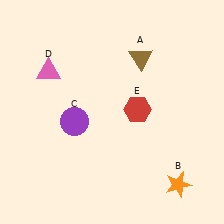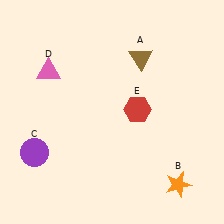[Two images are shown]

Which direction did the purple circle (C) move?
The purple circle (C) moved left.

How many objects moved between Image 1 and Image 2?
1 object moved between the two images.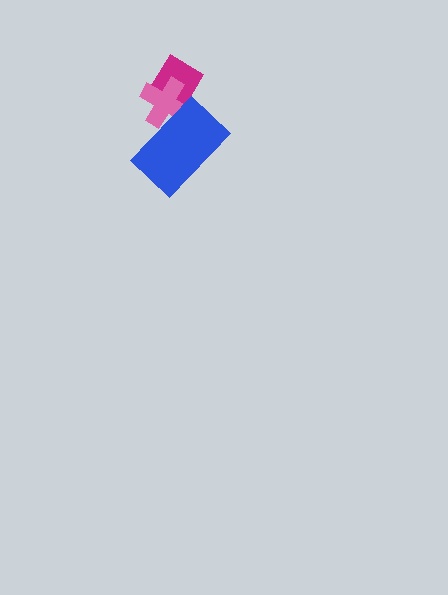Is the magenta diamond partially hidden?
Yes, it is partially covered by another shape.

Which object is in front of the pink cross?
The blue rectangle is in front of the pink cross.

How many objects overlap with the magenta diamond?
1 object overlaps with the magenta diamond.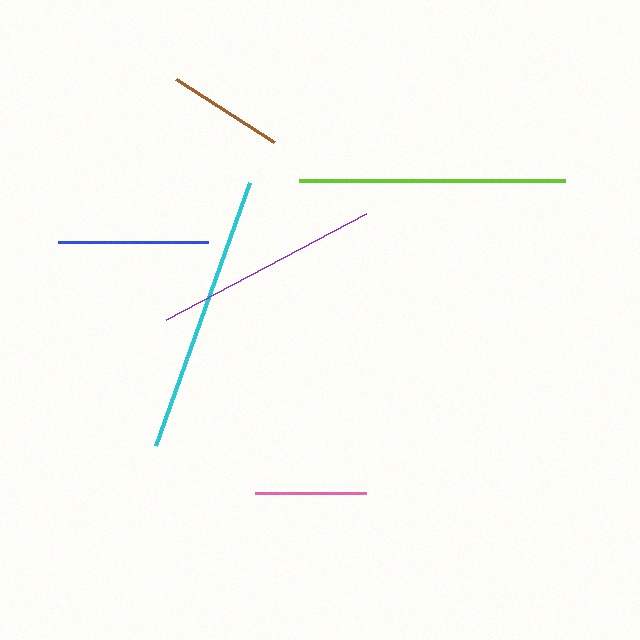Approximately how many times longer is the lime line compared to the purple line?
The lime line is approximately 1.2 times the length of the purple line.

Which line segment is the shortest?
The pink line is the shortest at approximately 111 pixels.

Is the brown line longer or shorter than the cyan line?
The cyan line is longer than the brown line.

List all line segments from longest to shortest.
From longest to shortest: cyan, lime, purple, blue, brown, pink.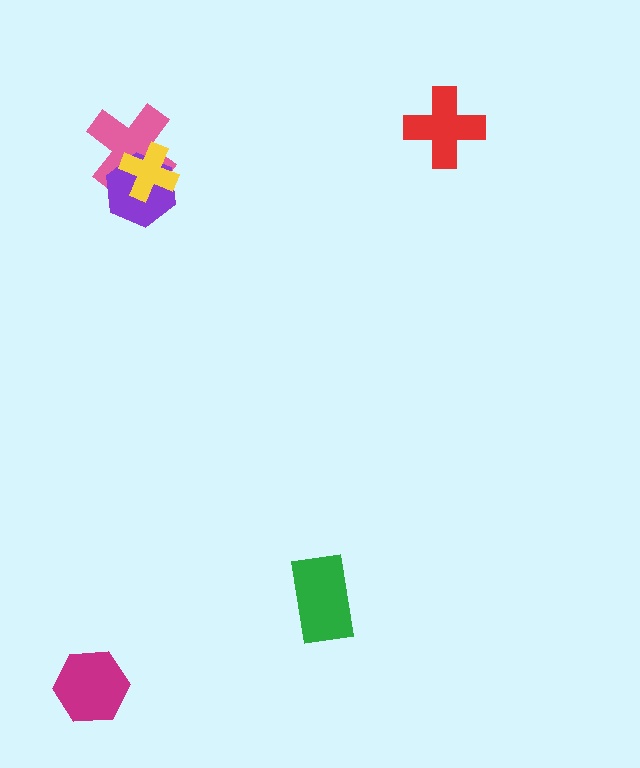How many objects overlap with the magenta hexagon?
0 objects overlap with the magenta hexagon.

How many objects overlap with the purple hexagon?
2 objects overlap with the purple hexagon.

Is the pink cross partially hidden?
Yes, it is partially covered by another shape.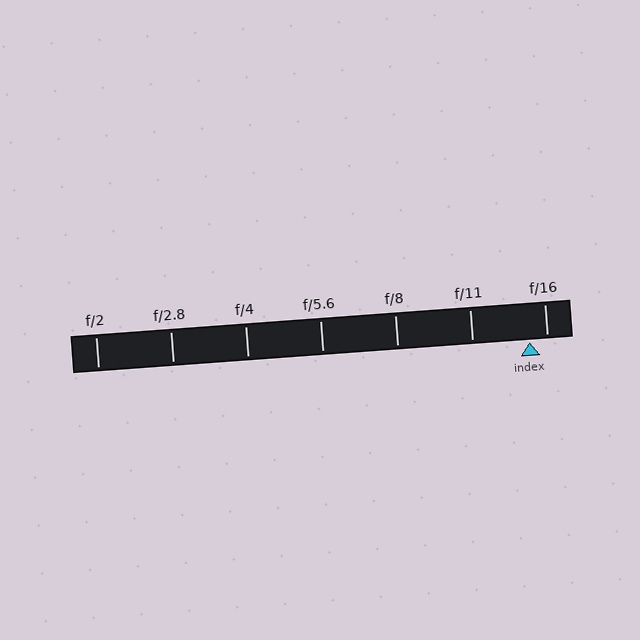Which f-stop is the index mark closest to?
The index mark is closest to f/16.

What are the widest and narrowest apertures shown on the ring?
The widest aperture shown is f/2 and the narrowest is f/16.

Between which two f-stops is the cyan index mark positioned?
The index mark is between f/11 and f/16.